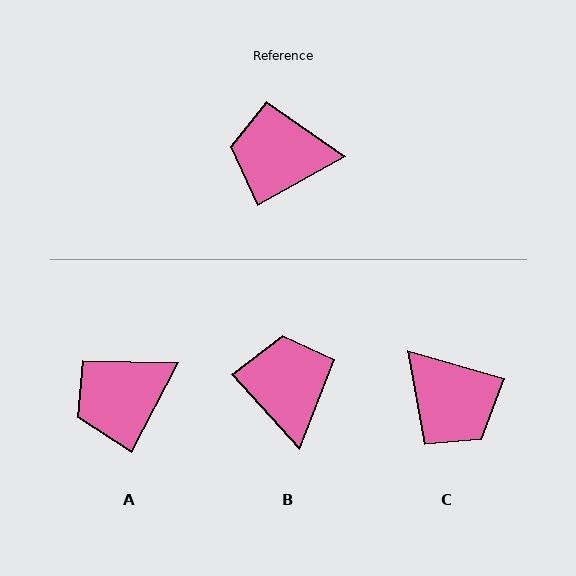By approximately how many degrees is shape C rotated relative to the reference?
Approximately 135 degrees counter-clockwise.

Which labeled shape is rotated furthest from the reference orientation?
C, about 135 degrees away.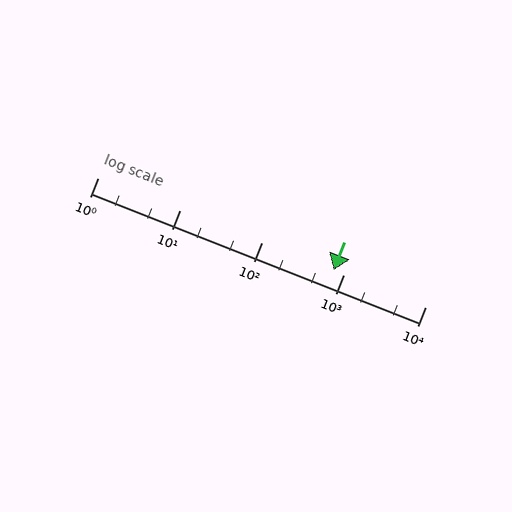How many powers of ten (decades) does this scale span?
The scale spans 4 decades, from 1 to 10000.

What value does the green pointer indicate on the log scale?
The pointer indicates approximately 760.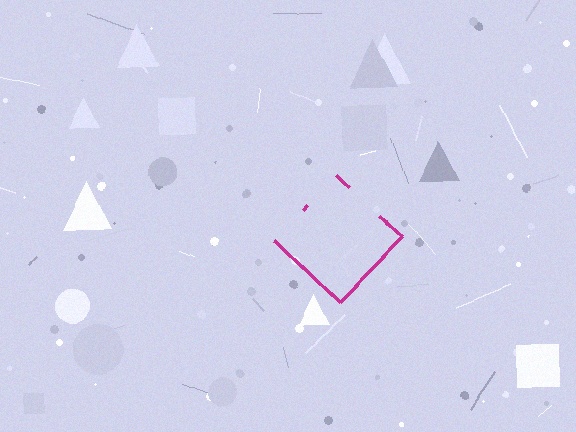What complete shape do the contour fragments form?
The contour fragments form a diamond.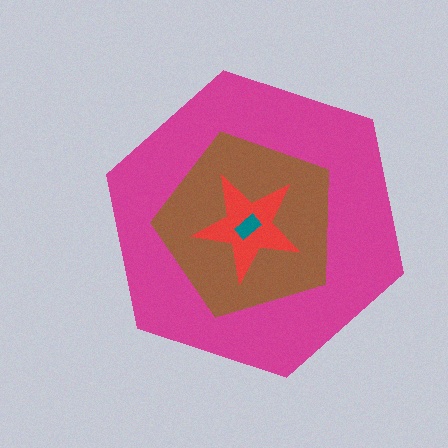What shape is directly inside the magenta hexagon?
The brown pentagon.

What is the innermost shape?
The teal rectangle.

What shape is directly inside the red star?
The teal rectangle.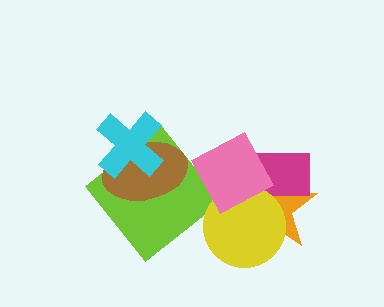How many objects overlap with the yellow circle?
3 objects overlap with the yellow circle.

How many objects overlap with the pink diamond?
4 objects overlap with the pink diamond.